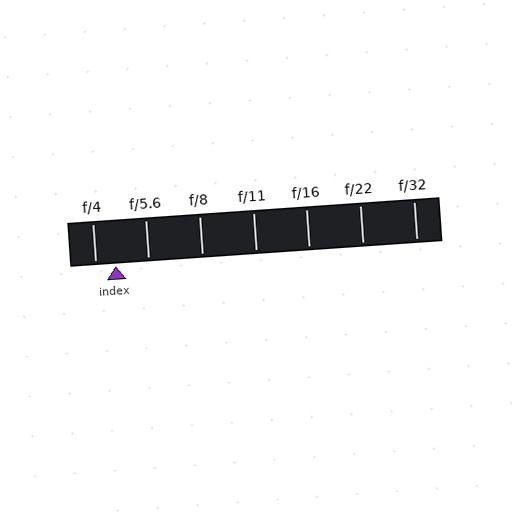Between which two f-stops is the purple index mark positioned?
The index mark is between f/4 and f/5.6.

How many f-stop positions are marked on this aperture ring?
There are 7 f-stop positions marked.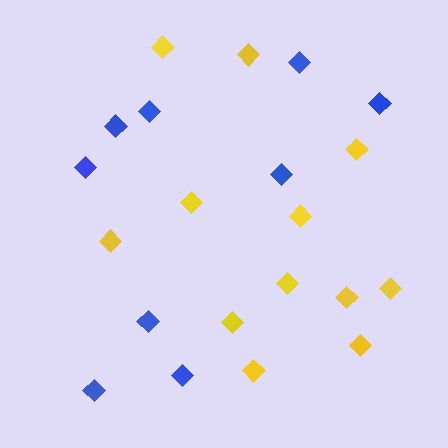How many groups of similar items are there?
There are 2 groups: one group of yellow diamonds (12) and one group of blue diamonds (9).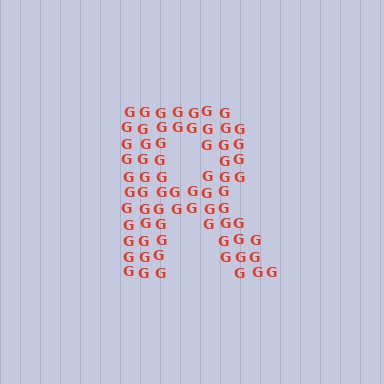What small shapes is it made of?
It is made of small letter G's.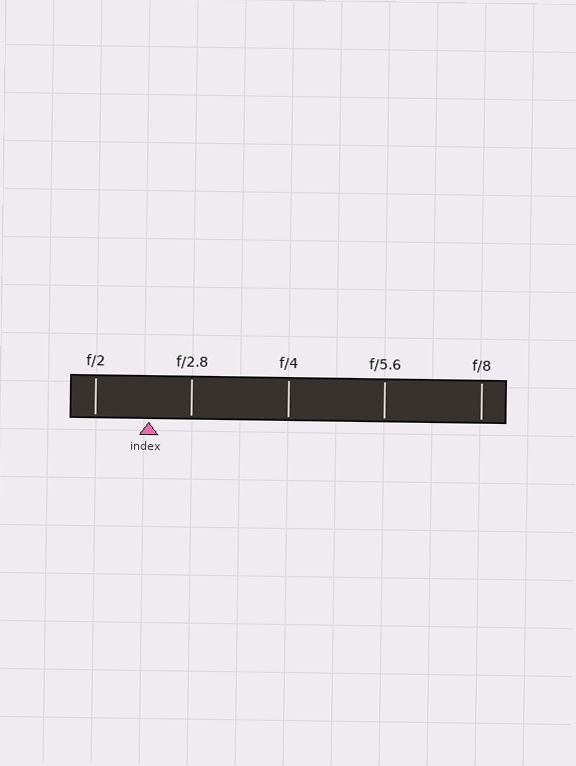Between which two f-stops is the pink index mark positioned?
The index mark is between f/2 and f/2.8.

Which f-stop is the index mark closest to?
The index mark is closest to f/2.8.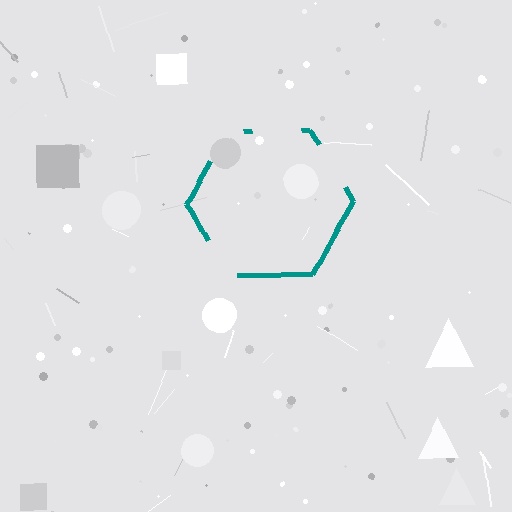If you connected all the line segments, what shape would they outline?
They would outline a hexagon.